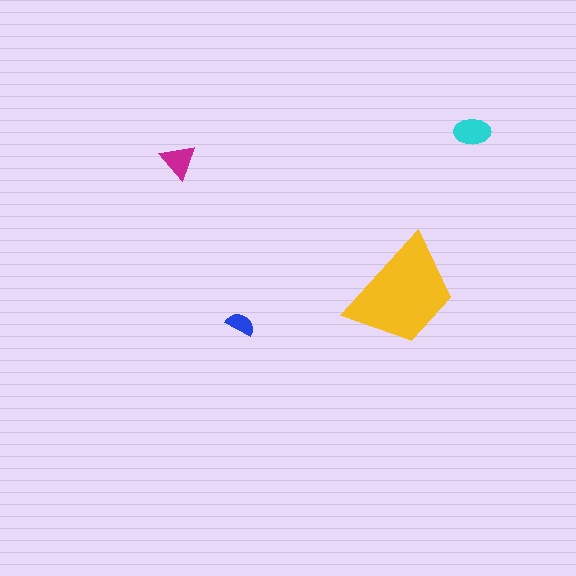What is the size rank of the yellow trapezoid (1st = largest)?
1st.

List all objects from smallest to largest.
The blue semicircle, the magenta triangle, the cyan ellipse, the yellow trapezoid.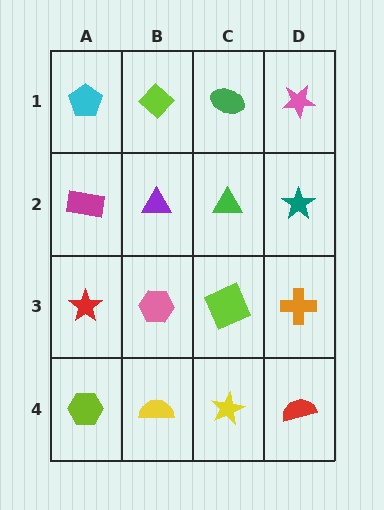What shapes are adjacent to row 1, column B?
A purple triangle (row 2, column B), a cyan pentagon (row 1, column A), a green ellipse (row 1, column C).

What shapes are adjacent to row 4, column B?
A pink hexagon (row 3, column B), a lime hexagon (row 4, column A), a yellow star (row 4, column C).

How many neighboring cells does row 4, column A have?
2.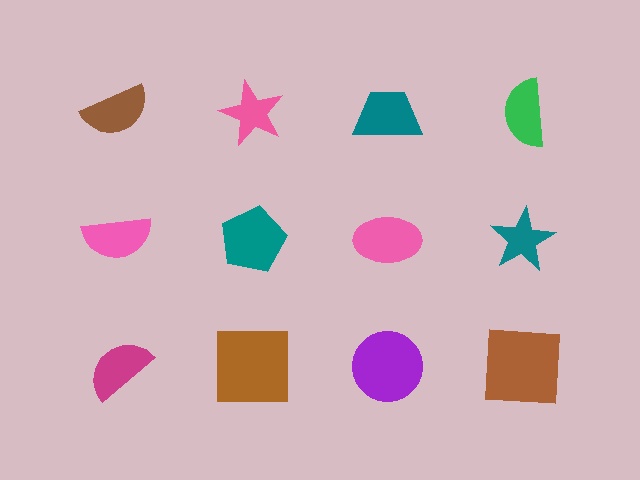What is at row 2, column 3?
A pink ellipse.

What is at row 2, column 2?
A teal pentagon.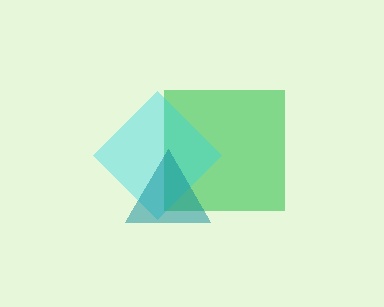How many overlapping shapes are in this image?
There are 3 overlapping shapes in the image.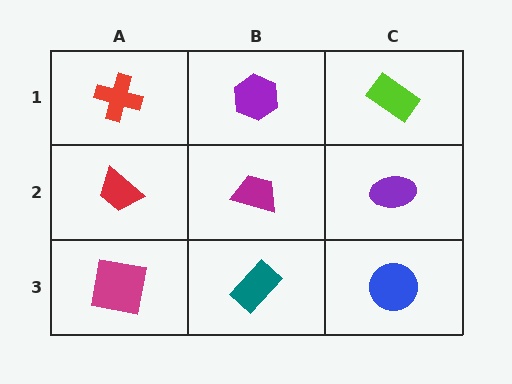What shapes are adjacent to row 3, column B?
A magenta trapezoid (row 2, column B), a magenta square (row 3, column A), a blue circle (row 3, column C).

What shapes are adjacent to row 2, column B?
A purple hexagon (row 1, column B), a teal rectangle (row 3, column B), a red trapezoid (row 2, column A), a purple ellipse (row 2, column C).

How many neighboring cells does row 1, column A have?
2.